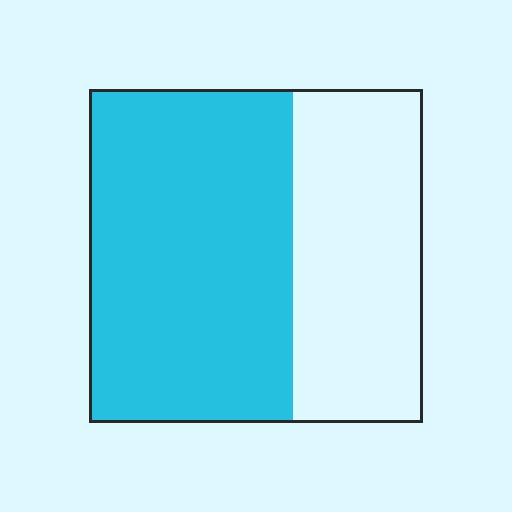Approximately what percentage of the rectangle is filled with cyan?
Approximately 60%.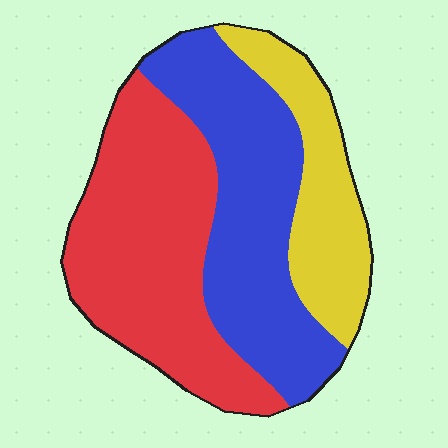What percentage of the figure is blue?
Blue takes up about three eighths (3/8) of the figure.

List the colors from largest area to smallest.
From largest to smallest: red, blue, yellow.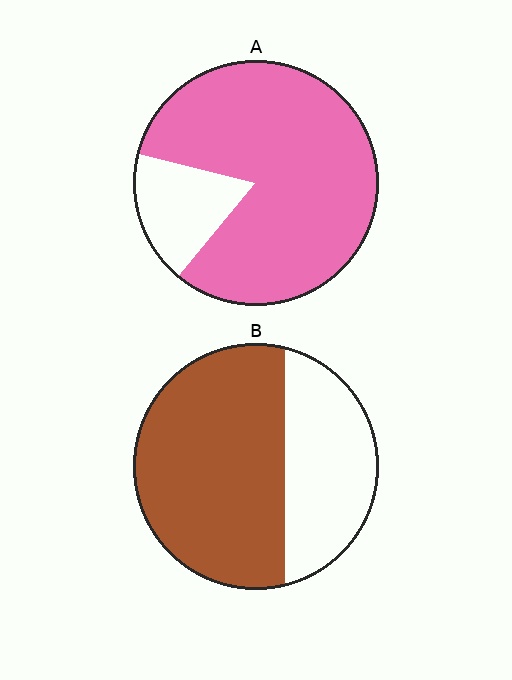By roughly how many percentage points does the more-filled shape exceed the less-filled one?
By roughly 15 percentage points (A over B).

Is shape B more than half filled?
Yes.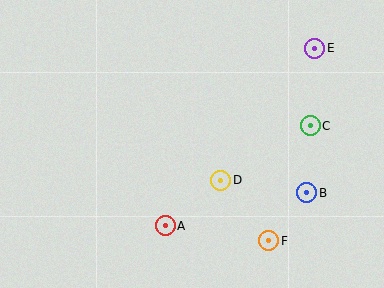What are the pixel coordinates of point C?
Point C is at (310, 126).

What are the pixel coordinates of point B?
Point B is at (307, 193).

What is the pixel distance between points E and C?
The distance between E and C is 77 pixels.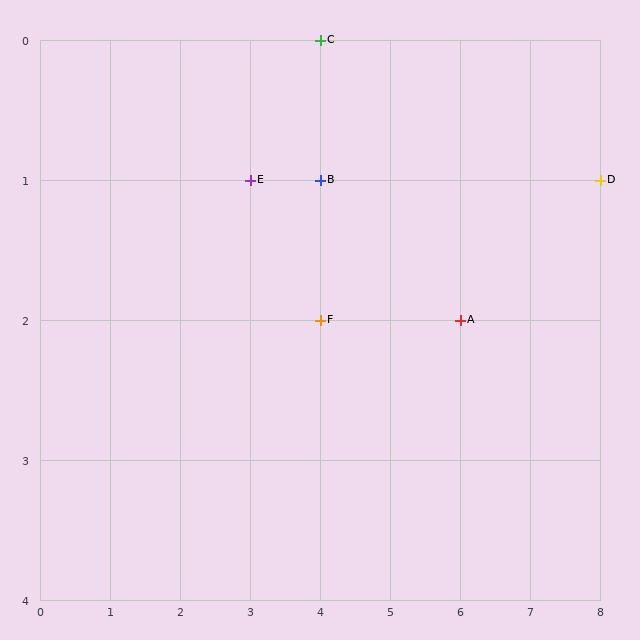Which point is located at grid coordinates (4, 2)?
Point F is at (4, 2).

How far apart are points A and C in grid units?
Points A and C are 2 columns and 2 rows apart (about 2.8 grid units diagonally).